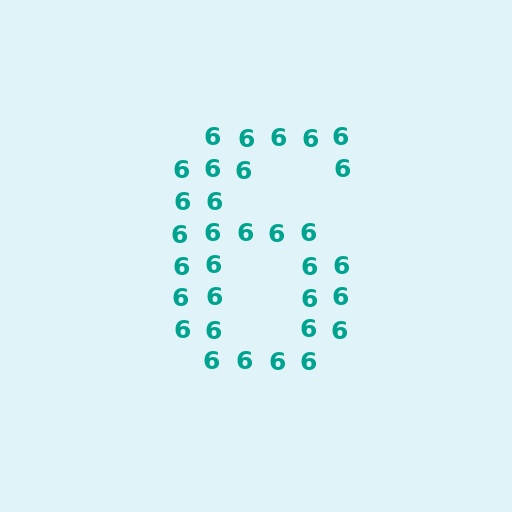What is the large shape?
The large shape is the digit 6.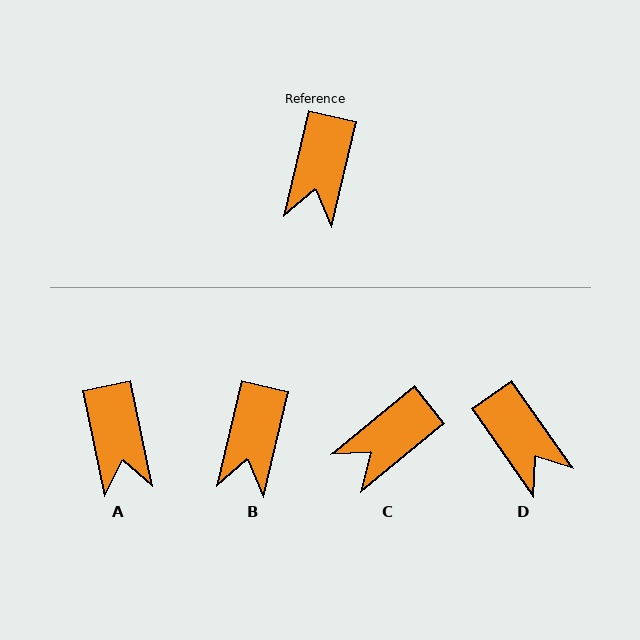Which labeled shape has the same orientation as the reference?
B.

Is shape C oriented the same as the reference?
No, it is off by about 38 degrees.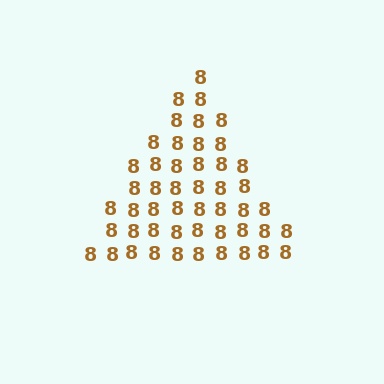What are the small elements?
The small elements are digit 8's.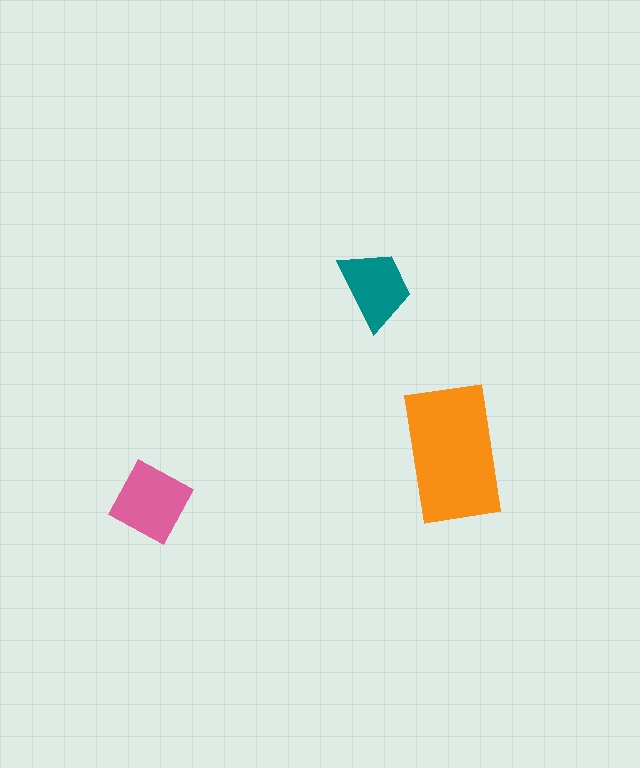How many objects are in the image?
There are 3 objects in the image.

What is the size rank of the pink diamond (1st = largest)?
2nd.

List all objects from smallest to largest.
The teal trapezoid, the pink diamond, the orange rectangle.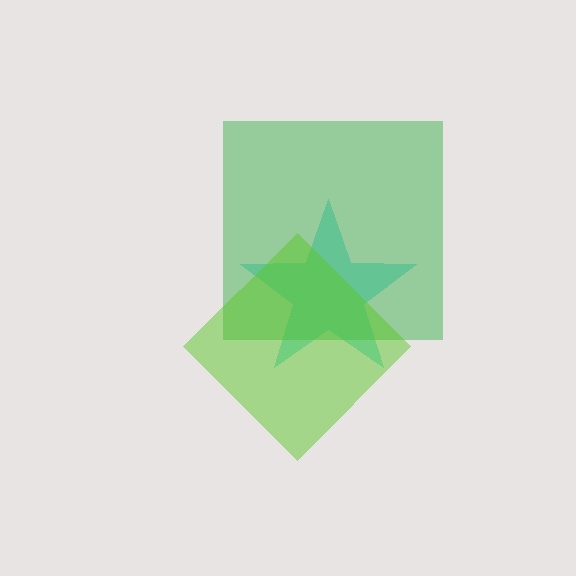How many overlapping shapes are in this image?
There are 3 overlapping shapes in the image.